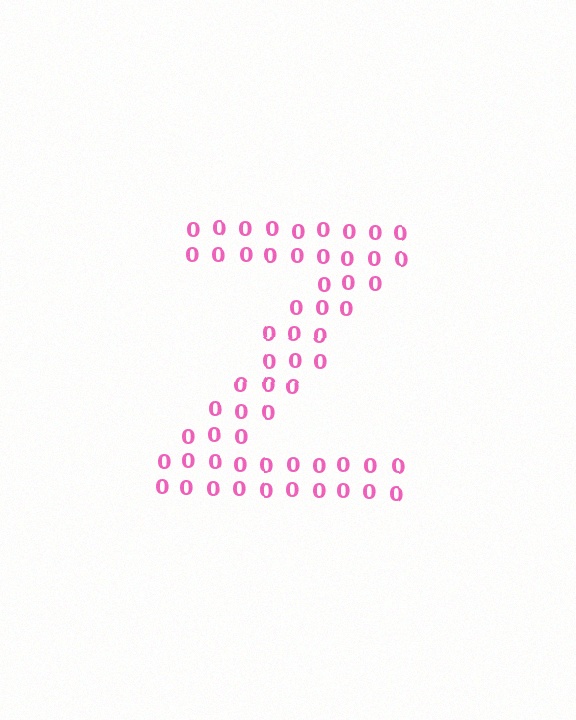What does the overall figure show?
The overall figure shows the letter Z.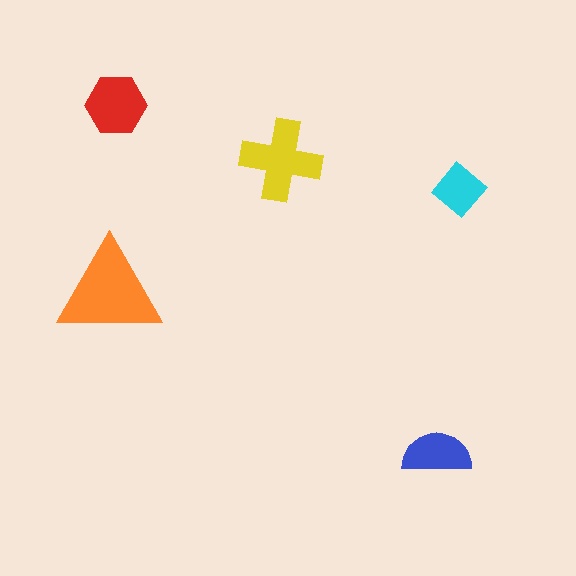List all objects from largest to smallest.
The orange triangle, the yellow cross, the red hexagon, the blue semicircle, the cyan diamond.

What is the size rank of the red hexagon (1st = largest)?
3rd.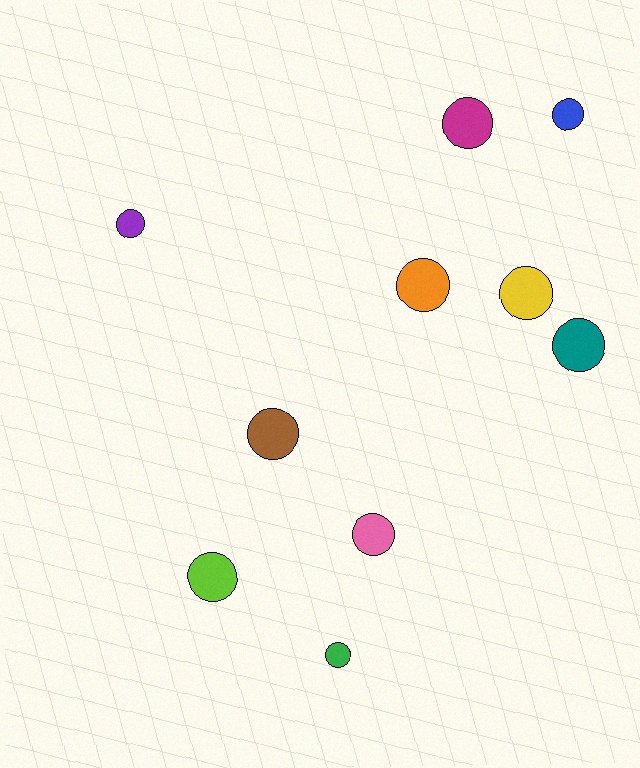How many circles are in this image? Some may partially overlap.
There are 10 circles.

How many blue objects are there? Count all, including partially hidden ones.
There is 1 blue object.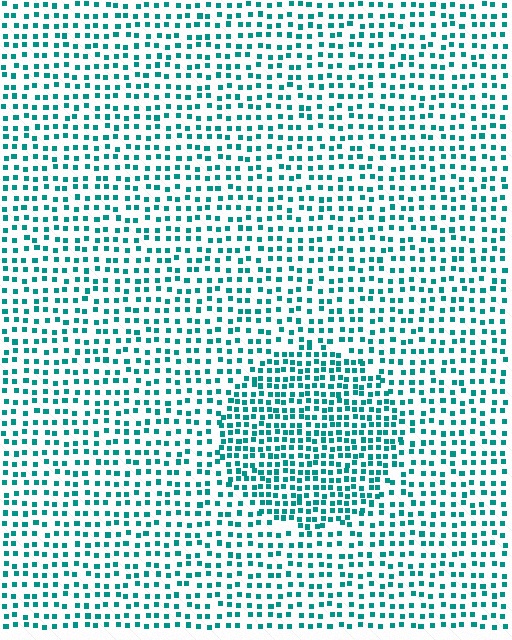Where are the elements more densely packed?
The elements are more densely packed inside the circle boundary.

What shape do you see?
I see a circle.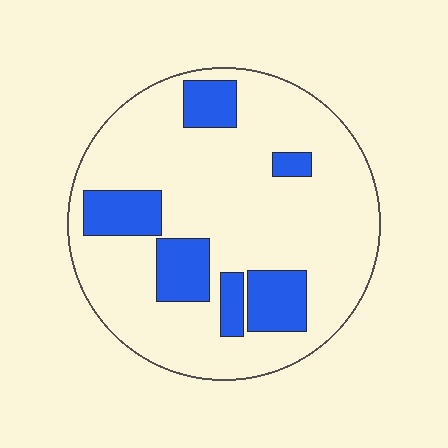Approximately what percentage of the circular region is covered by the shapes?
Approximately 20%.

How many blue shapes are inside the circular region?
6.